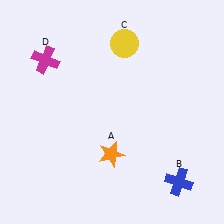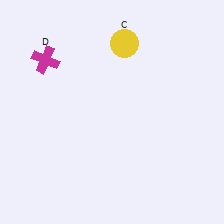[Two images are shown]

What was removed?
The blue cross (B), the orange star (A) were removed in Image 2.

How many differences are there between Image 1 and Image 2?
There are 2 differences between the two images.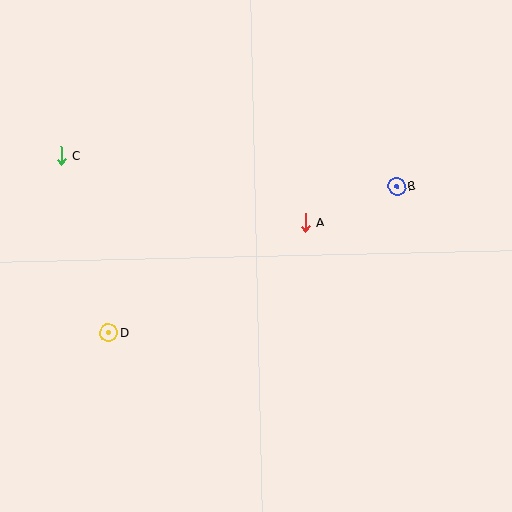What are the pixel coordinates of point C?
Point C is at (61, 156).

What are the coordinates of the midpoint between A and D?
The midpoint between A and D is at (207, 278).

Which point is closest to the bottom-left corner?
Point D is closest to the bottom-left corner.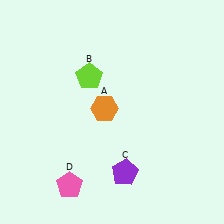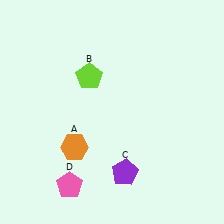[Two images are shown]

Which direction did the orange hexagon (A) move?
The orange hexagon (A) moved down.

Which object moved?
The orange hexagon (A) moved down.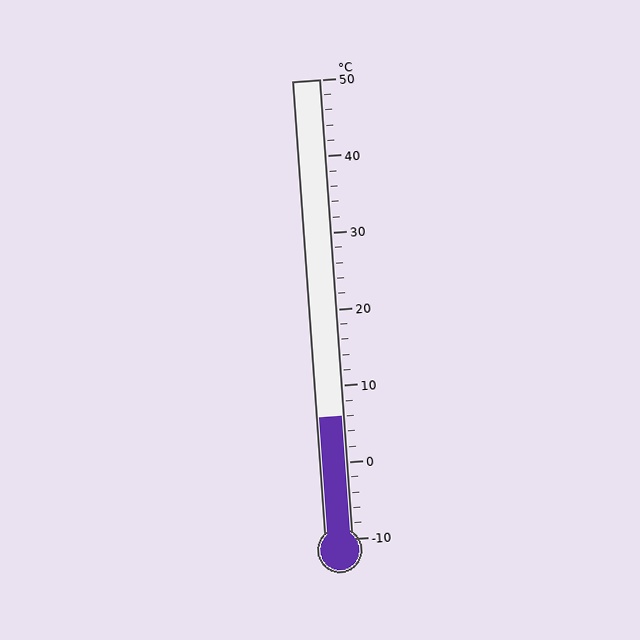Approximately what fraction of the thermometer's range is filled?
The thermometer is filled to approximately 25% of its range.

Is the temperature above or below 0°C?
The temperature is above 0°C.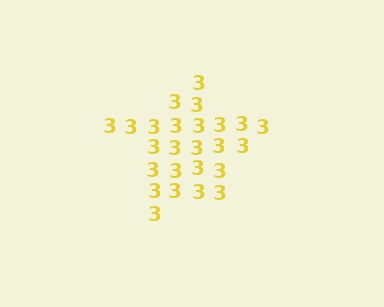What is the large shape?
The large shape is a star.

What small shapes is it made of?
It is made of small digit 3's.